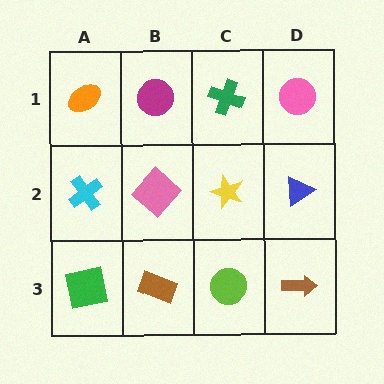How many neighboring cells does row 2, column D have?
3.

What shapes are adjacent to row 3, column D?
A blue triangle (row 2, column D), a lime circle (row 3, column C).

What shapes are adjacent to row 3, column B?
A pink diamond (row 2, column B), a green square (row 3, column A), a lime circle (row 3, column C).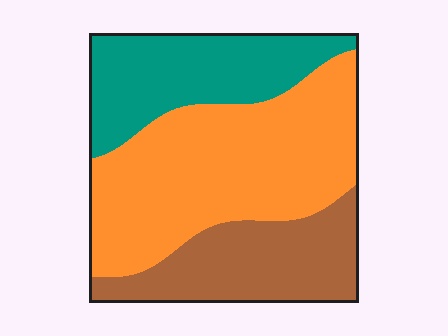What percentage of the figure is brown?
Brown takes up about one quarter (1/4) of the figure.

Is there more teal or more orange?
Orange.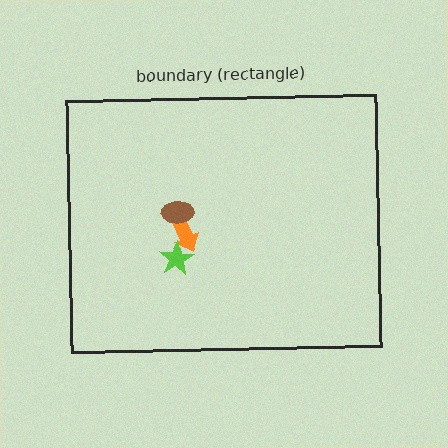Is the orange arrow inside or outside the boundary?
Inside.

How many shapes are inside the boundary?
3 inside, 0 outside.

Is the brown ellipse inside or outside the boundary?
Inside.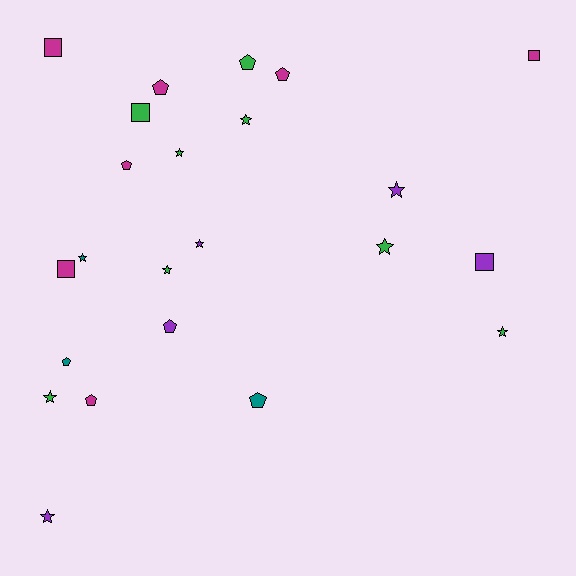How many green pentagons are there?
There is 1 green pentagon.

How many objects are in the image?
There are 23 objects.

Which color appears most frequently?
Green, with 8 objects.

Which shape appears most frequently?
Star, with 10 objects.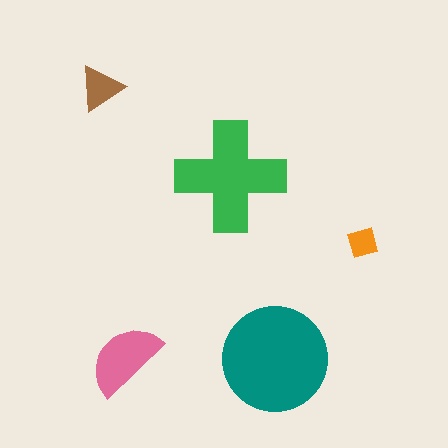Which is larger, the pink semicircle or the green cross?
The green cross.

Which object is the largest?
The teal circle.